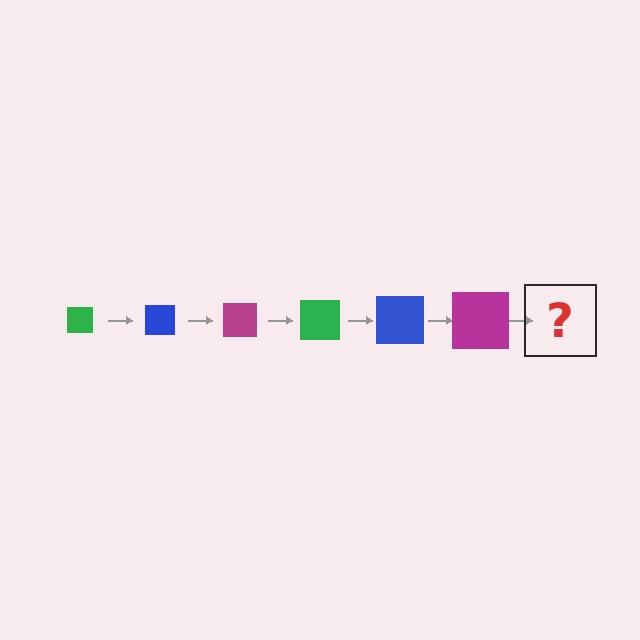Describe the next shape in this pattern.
It should be a green square, larger than the previous one.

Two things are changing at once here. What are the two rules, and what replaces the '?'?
The two rules are that the square grows larger each step and the color cycles through green, blue, and magenta. The '?' should be a green square, larger than the previous one.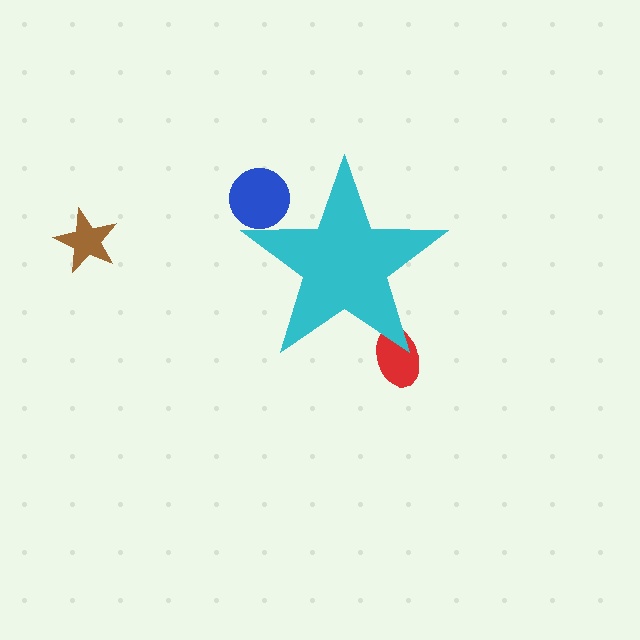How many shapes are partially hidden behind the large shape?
2 shapes are partially hidden.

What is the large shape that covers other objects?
A cyan star.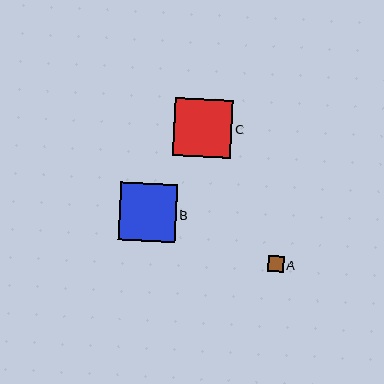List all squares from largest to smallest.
From largest to smallest: C, B, A.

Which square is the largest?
Square C is the largest with a size of approximately 58 pixels.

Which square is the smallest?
Square A is the smallest with a size of approximately 16 pixels.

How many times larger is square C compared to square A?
Square C is approximately 3.7 times the size of square A.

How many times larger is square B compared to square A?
Square B is approximately 3.7 times the size of square A.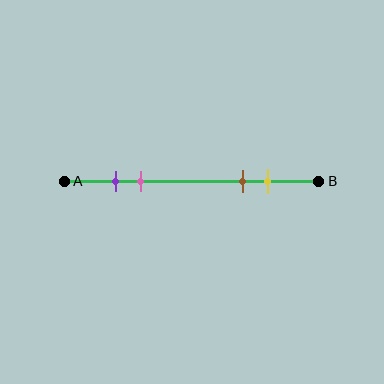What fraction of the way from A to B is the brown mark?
The brown mark is approximately 70% (0.7) of the way from A to B.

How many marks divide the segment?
There are 4 marks dividing the segment.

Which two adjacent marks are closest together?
The purple and pink marks are the closest adjacent pair.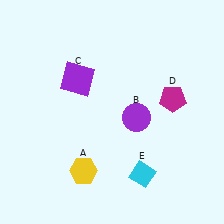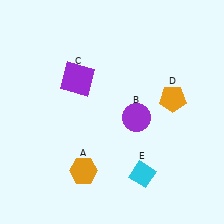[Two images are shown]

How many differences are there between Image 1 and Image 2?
There are 2 differences between the two images.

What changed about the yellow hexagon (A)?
In Image 1, A is yellow. In Image 2, it changed to orange.